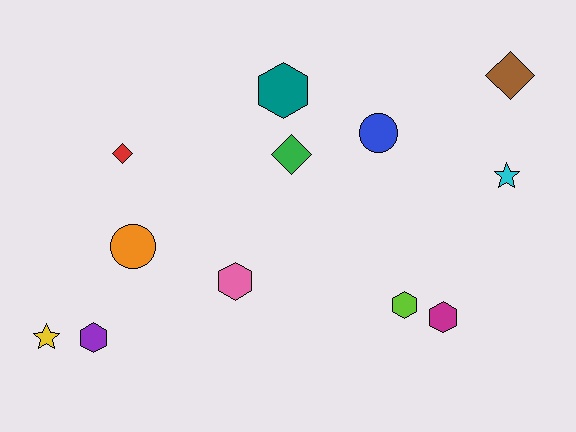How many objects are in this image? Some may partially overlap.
There are 12 objects.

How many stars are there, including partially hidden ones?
There are 2 stars.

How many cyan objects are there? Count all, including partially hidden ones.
There is 1 cyan object.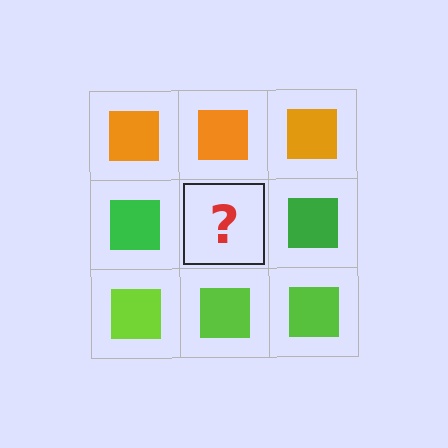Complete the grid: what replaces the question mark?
The question mark should be replaced with a green square.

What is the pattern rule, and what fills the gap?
The rule is that each row has a consistent color. The gap should be filled with a green square.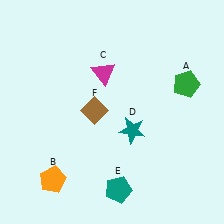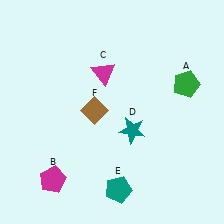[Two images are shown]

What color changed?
The pentagon (B) changed from orange in Image 1 to magenta in Image 2.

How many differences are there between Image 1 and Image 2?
There is 1 difference between the two images.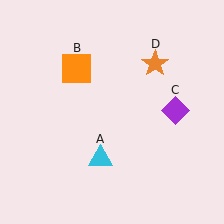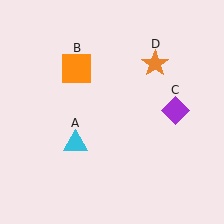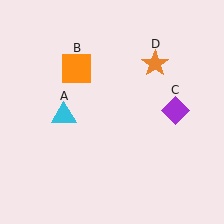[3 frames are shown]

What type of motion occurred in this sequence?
The cyan triangle (object A) rotated clockwise around the center of the scene.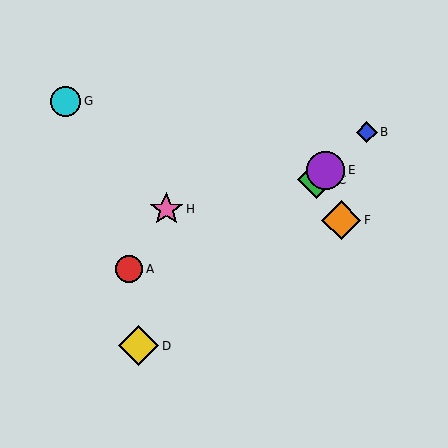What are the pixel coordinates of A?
Object A is at (129, 269).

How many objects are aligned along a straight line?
4 objects (B, C, D, E) are aligned along a straight line.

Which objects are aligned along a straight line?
Objects B, C, D, E are aligned along a straight line.